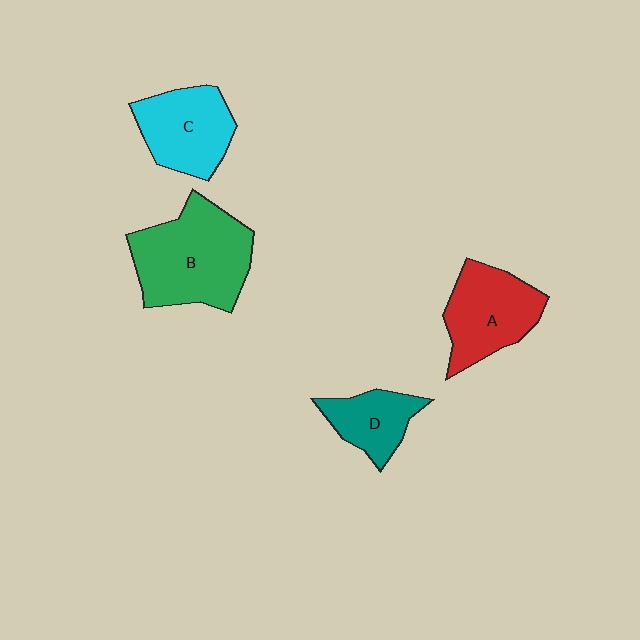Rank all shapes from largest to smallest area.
From largest to smallest: B (green), A (red), C (cyan), D (teal).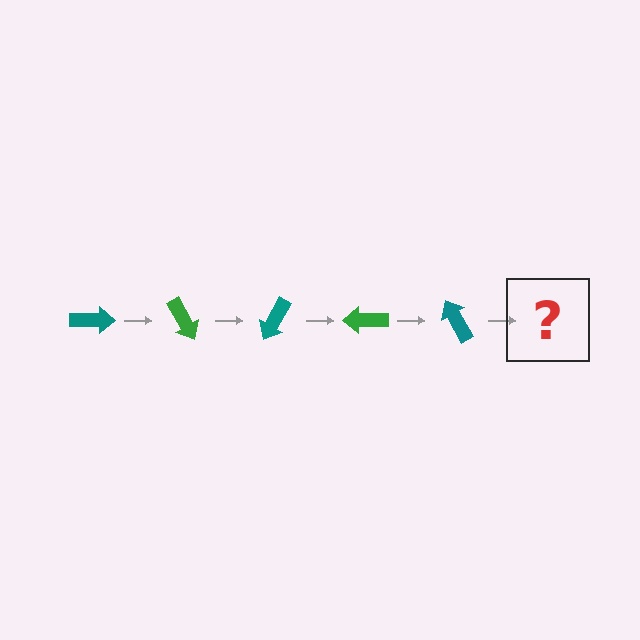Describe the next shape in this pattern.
It should be a green arrow, rotated 300 degrees from the start.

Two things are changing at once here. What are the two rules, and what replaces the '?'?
The two rules are that it rotates 60 degrees each step and the color cycles through teal and green. The '?' should be a green arrow, rotated 300 degrees from the start.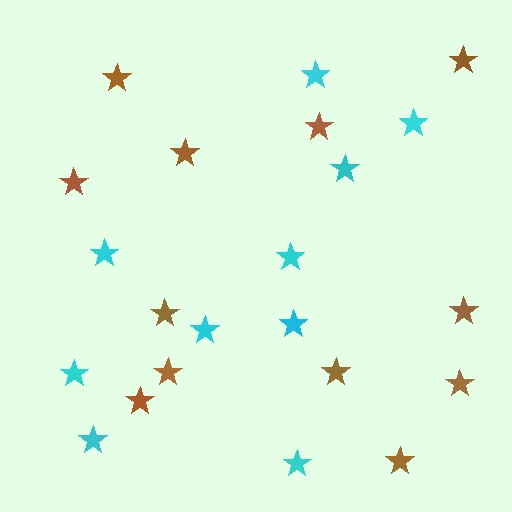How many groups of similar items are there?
There are 2 groups: one group of cyan stars (10) and one group of brown stars (12).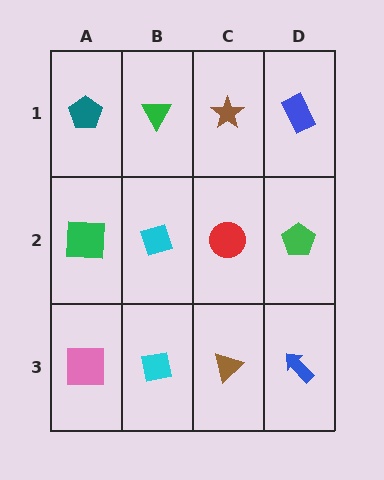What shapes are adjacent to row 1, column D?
A green pentagon (row 2, column D), a brown star (row 1, column C).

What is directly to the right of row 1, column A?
A green triangle.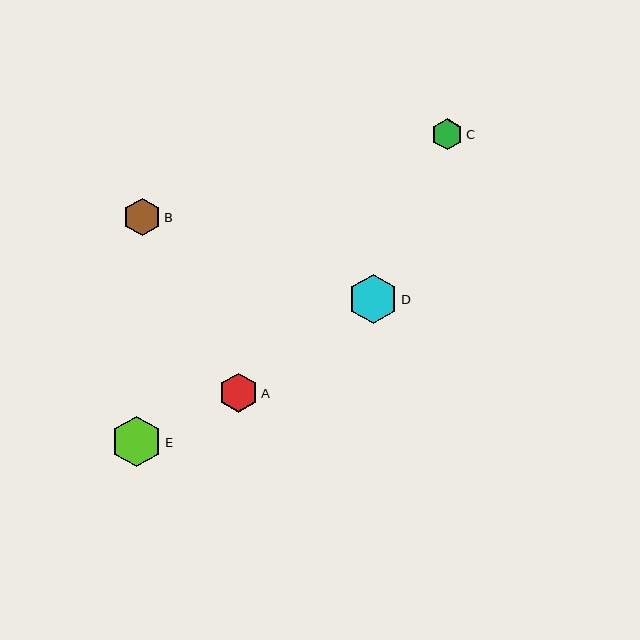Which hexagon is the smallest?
Hexagon C is the smallest with a size of approximately 31 pixels.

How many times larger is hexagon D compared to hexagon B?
Hexagon D is approximately 1.3 times the size of hexagon B.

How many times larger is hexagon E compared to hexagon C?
Hexagon E is approximately 1.6 times the size of hexagon C.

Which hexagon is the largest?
Hexagon E is the largest with a size of approximately 50 pixels.